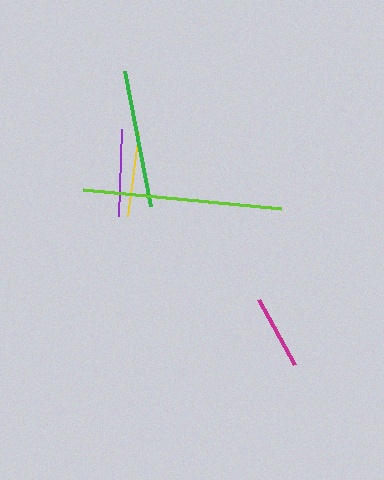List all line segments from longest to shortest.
From longest to shortest: lime, green, purple, yellow, magenta.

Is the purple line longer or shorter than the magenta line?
The purple line is longer than the magenta line.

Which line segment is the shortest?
The magenta line is the shortest at approximately 74 pixels.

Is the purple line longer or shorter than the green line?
The green line is longer than the purple line.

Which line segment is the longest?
The lime line is the longest at approximately 199 pixels.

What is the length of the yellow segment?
The yellow segment is approximately 84 pixels long.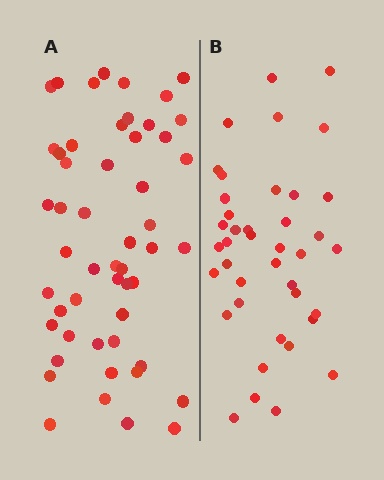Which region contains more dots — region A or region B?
Region A (the left region) has more dots.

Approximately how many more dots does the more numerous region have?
Region A has roughly 12 or so more dots than region B.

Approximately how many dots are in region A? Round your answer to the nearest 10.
About 50 dots. (The exact count is 52, which rounds to 50.)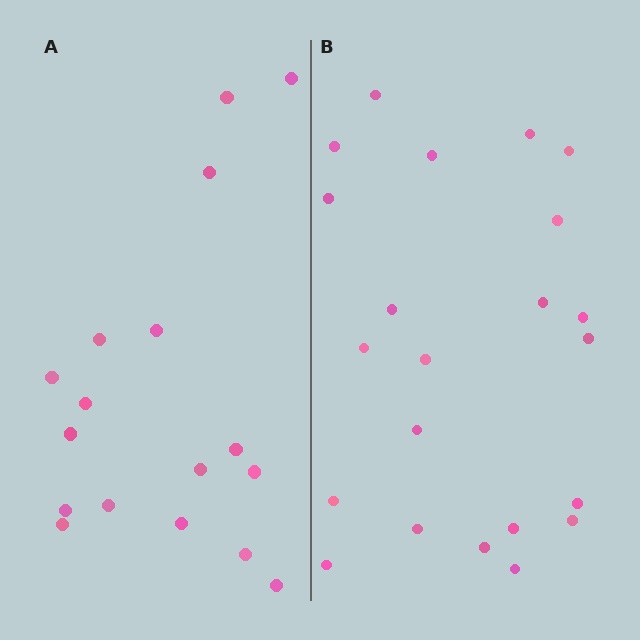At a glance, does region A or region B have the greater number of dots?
Region B (the right region) has more dots.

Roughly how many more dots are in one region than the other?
Region B has about 5 more dots than region A.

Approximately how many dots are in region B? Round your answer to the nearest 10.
About 20 dots. (The exact count is 22, which rounds to 20.)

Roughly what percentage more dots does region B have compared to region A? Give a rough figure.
About 30% more.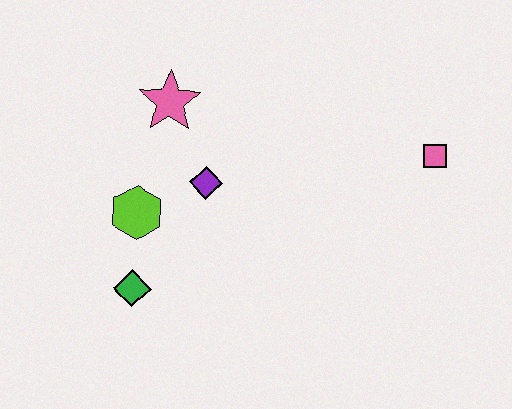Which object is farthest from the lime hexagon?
The pink square is farthest from the lime hexagon.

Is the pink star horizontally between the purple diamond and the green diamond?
Yes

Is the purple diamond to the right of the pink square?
No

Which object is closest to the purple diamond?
The lime hexagon is closest to the purple diamond.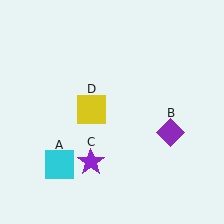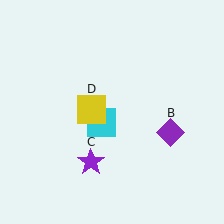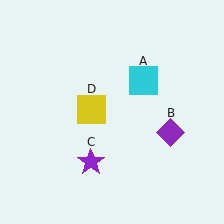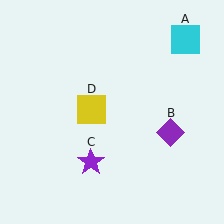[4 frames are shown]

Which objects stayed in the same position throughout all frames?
Purple diamond (object B) and purple star (object C) and yellow square (object D) remained stationary.